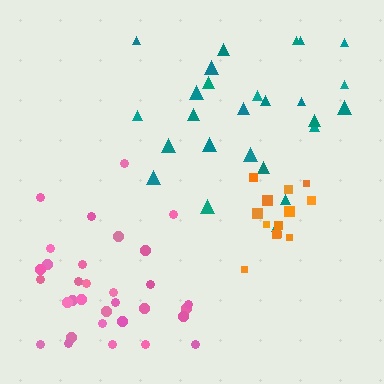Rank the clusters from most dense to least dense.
orange, pink, teal.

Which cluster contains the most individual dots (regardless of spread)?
Pink (32).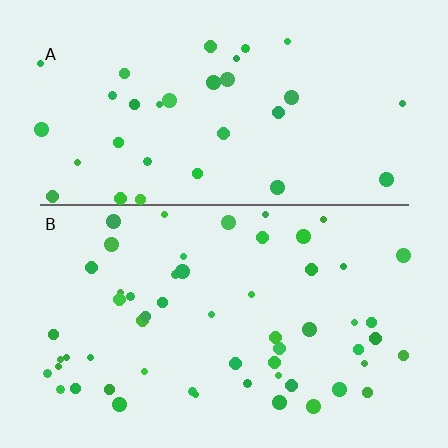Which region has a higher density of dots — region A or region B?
B (the bottom).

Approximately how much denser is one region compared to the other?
Approximately 1.7× — region B over region A.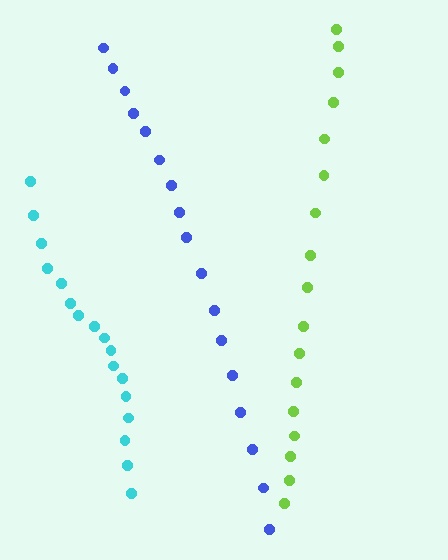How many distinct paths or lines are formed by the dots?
There are 3 distinct paths.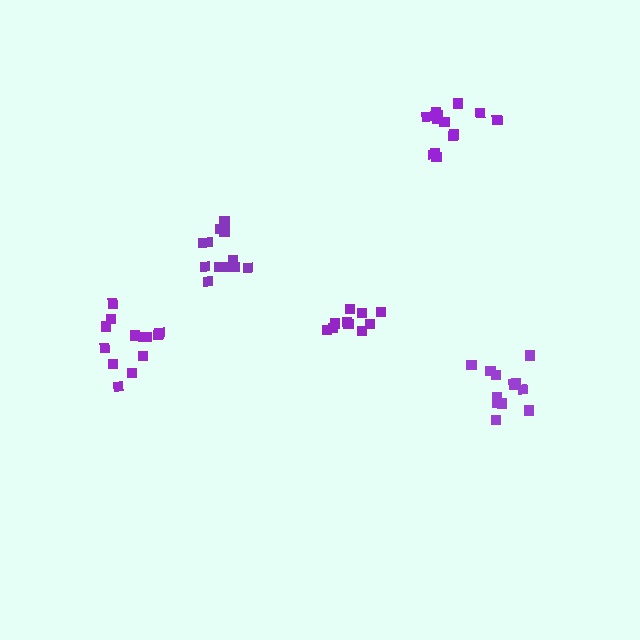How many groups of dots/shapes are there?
There are 5 groups.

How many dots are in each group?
Group 1: 12 dots, Group 2: 12 dots, Group 3: 10 dots, Group 4: 13 dots, Group 5: 13 dots (60 total).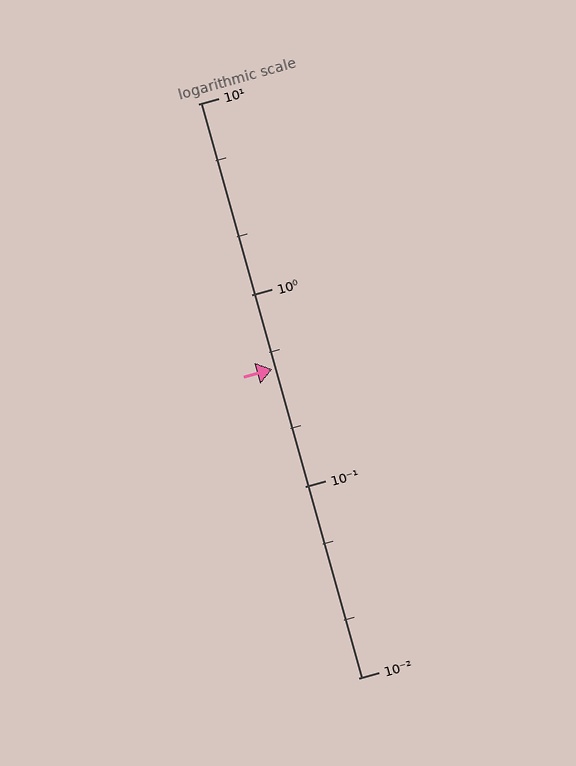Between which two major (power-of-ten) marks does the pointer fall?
The pointer is between 0.1 and 1.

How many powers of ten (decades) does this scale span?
The scale spans 3 decades, from 0.01 to 10.